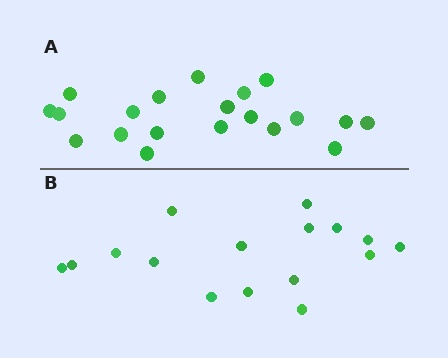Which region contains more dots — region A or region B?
Region A (the top region) has more dots.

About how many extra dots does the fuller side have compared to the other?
Region A has about 4 more dots than region B.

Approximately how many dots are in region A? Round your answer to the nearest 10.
About 20 dots.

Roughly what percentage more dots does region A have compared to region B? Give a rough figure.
About 25% more.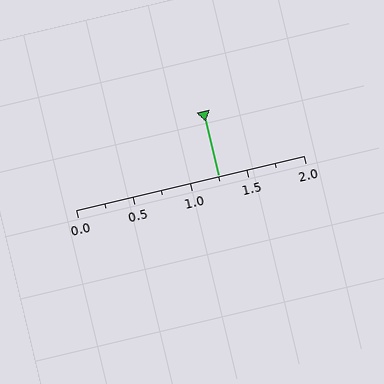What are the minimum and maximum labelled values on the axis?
The axis runs from 0.0 to 2.0.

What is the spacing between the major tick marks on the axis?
The major ticks are spaced 0.5 apart.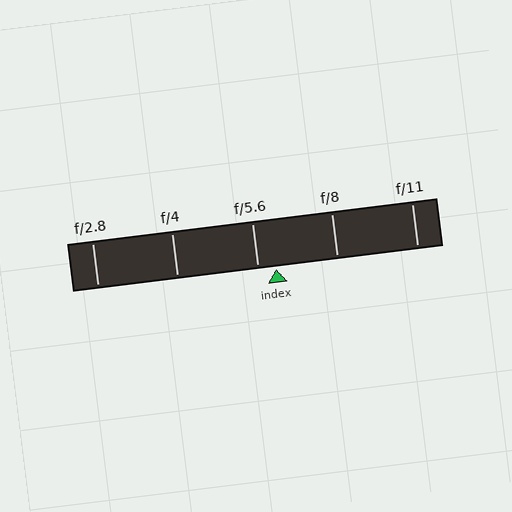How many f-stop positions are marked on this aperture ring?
There are 5 f-stop positions marked.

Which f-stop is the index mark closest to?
The index mark is closest to f/5.6.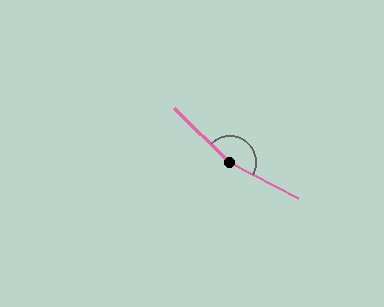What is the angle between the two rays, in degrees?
Approximately 164 degrees.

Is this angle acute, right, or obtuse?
It is obtuse.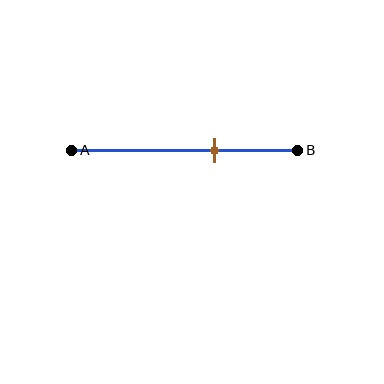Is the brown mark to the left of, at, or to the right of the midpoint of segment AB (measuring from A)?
The brown mark is to the right of the midpoint of segment AB.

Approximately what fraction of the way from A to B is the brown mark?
The brown mark is approximately 65% of the way from A to B.